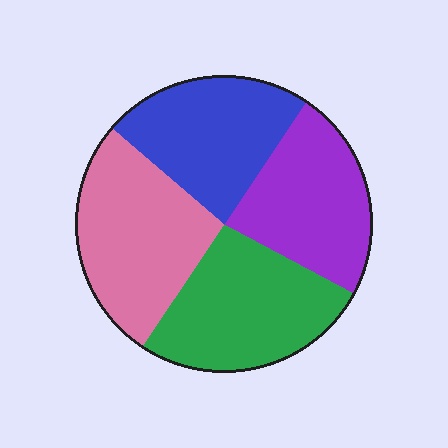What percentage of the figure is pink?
Pink covers around 25% of the figure.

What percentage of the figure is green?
Green takes up about one quarter (1/4) of the figure.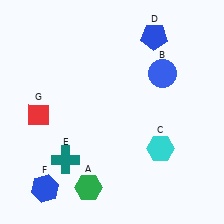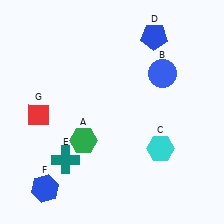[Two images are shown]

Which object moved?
The green hexagon (A) moved up.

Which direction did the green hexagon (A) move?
The green hexagon (A) moved up.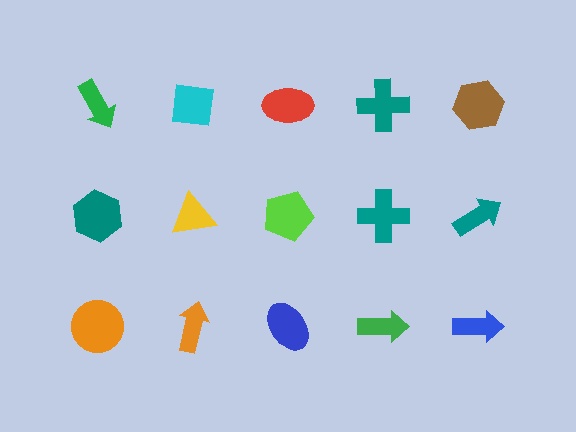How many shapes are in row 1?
5 shapes.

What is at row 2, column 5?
A teal arrow.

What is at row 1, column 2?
A cyan square.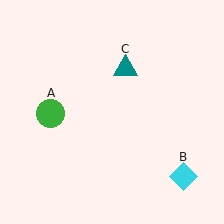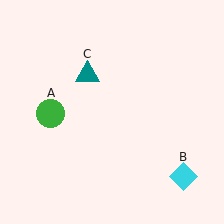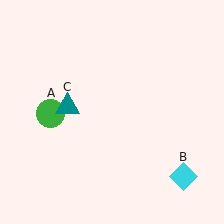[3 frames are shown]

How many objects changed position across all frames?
1 object changed position: teal triangle (object C).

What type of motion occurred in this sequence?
The teal triangle (object C) rotated counterclockwise around the center of the scene.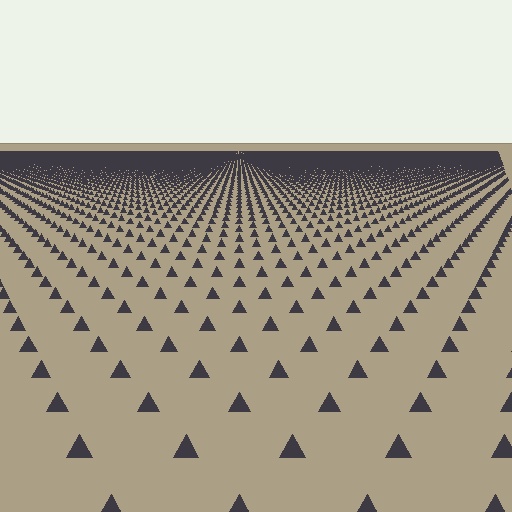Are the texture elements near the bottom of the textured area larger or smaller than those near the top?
Larger. Near the bottom, elements are closer to the viewer and appear at a bigger on-screen size.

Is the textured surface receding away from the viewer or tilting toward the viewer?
The surface is receding away from the viewer. Texture elements get smaller and denser toward the top.